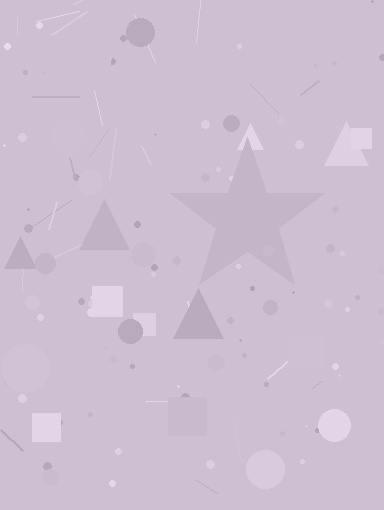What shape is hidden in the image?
A star is hidden in the image.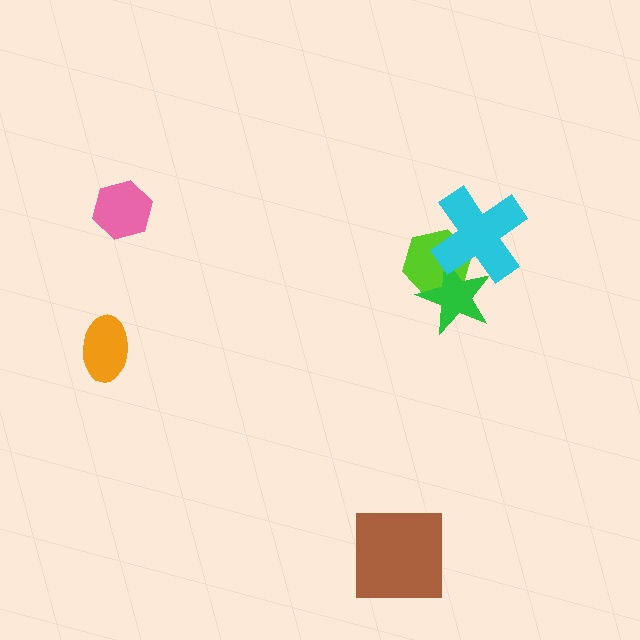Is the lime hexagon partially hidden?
Yes, it is partially covered by another shape.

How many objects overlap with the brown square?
0 objects overlap with the brown square.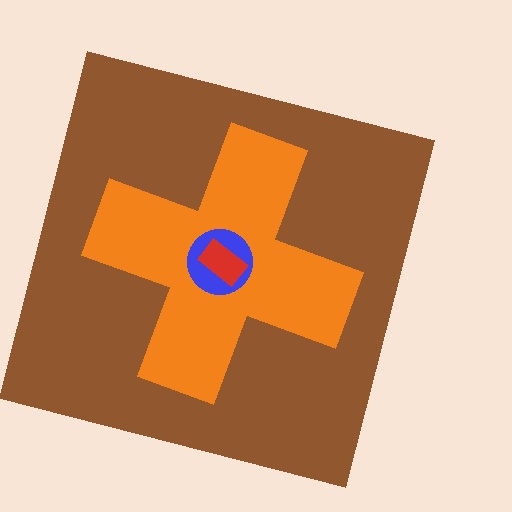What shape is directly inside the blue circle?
The red rectangle.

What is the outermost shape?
The brown square.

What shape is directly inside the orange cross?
The blue circle.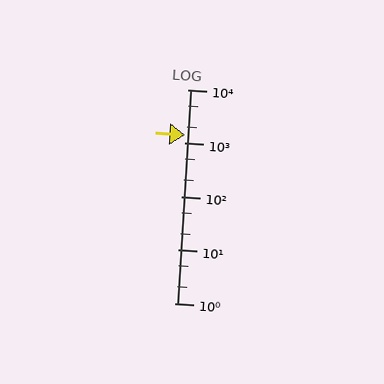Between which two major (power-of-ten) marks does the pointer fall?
The pointer is between 1000 and 10000.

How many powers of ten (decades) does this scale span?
The scale spans 4 decades, from 1 to 10000.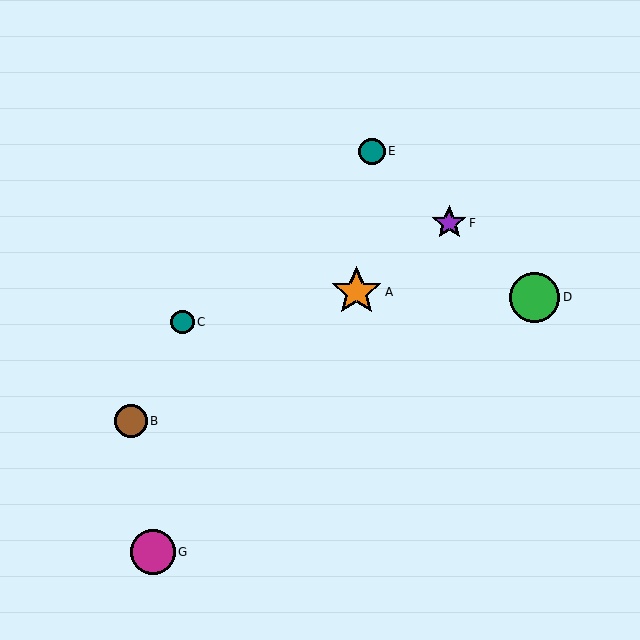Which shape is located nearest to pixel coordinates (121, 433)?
The brown circle (labeled B) at (131, 421) is nearest to that location.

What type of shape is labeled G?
Shape G is a magenta circle.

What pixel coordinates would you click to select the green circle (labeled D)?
Click at (535, 297) to select the green circle D.